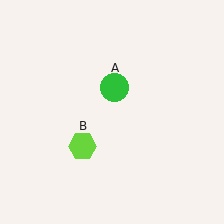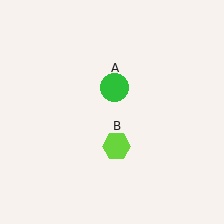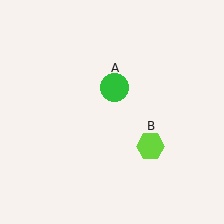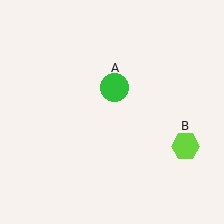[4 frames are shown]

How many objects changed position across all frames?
1 object changed position: lime hexagon (object B).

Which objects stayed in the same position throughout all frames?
Green circle (object A) remained stationary.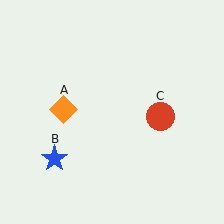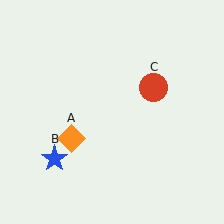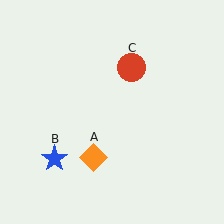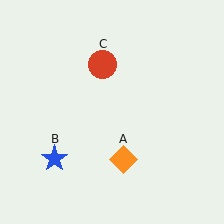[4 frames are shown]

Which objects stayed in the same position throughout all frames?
Blue star (object B) remained stationary.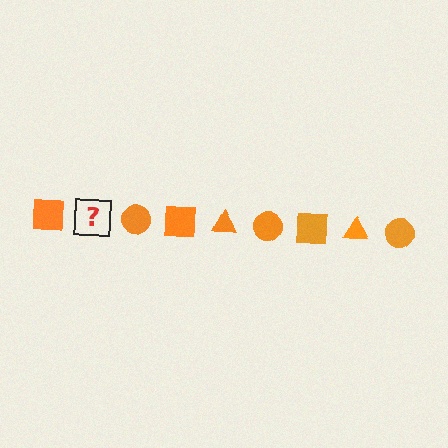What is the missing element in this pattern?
The missing element is an orange triangle.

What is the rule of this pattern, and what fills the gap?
The rule is that the pattern cycles through square, triangle, circle shapes in orange. The gap should be filled with an orange triangle.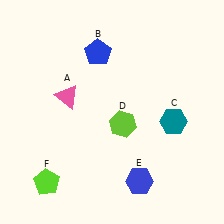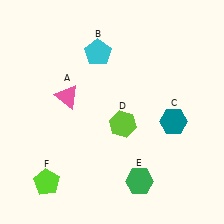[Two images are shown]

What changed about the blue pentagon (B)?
In Image 1, B is blue. In Image 2, it changed to cyan.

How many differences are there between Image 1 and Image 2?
There are 2 differences between the two images.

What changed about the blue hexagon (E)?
In Image 1, E is blue. In Image 2, it changed to green.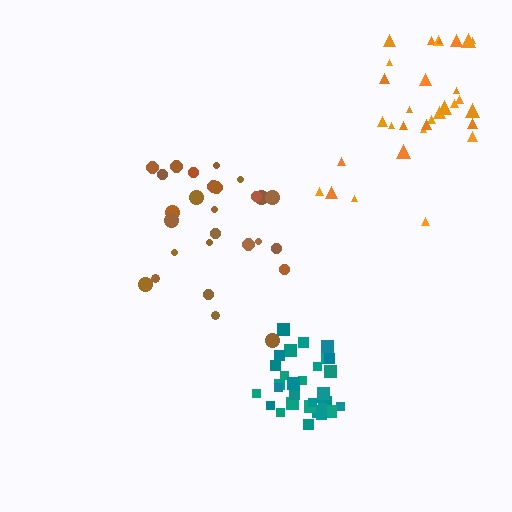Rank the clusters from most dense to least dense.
teal, orange, brown.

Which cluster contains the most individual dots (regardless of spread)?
Orange (32).